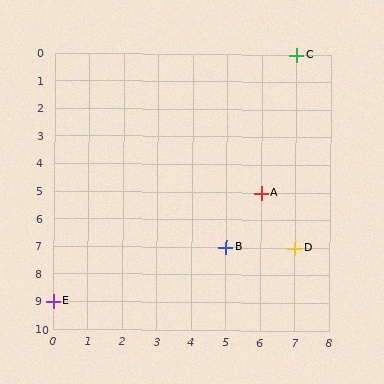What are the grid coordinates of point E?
Point E is at grid coordinates (0, 9).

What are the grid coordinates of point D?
Point D is at grid coordinates (7, 7).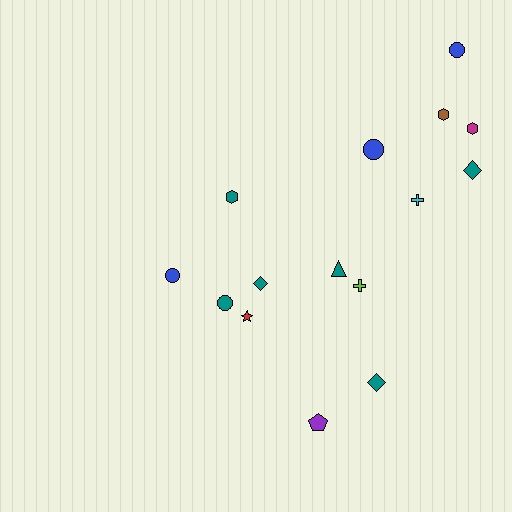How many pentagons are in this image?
There is 1 pentagon.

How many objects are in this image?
There are 15 objects.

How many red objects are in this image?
There is 1 red object.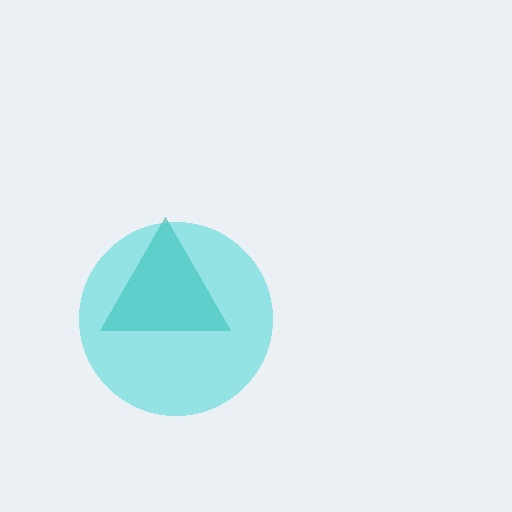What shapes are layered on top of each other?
The layered shapes are: a teal triangle, a cyan circle.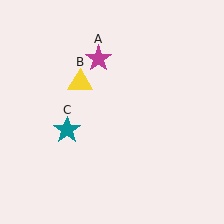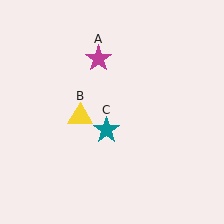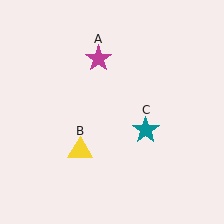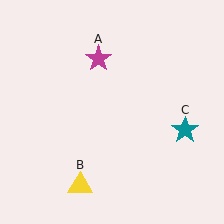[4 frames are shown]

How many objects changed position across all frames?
2 objects changed position: yellow triangle (object B), teal star (object C).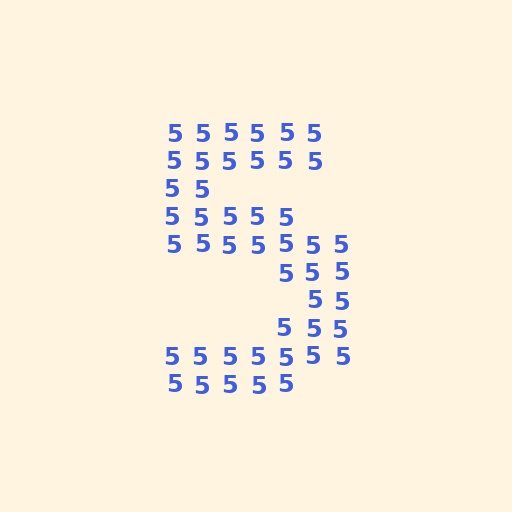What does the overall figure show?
The overall figure shows the digit 5.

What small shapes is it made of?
It is made of small digit 5's.